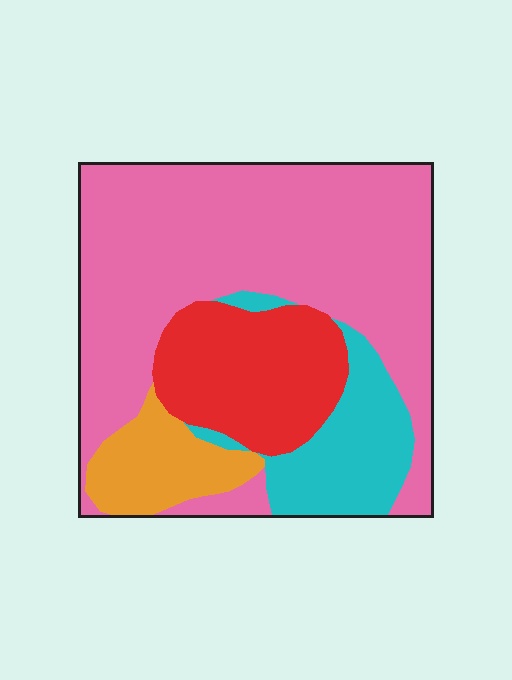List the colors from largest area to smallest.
From largest to smallest: pink, red, cyan, orange.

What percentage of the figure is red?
Red covers 18% of the figure.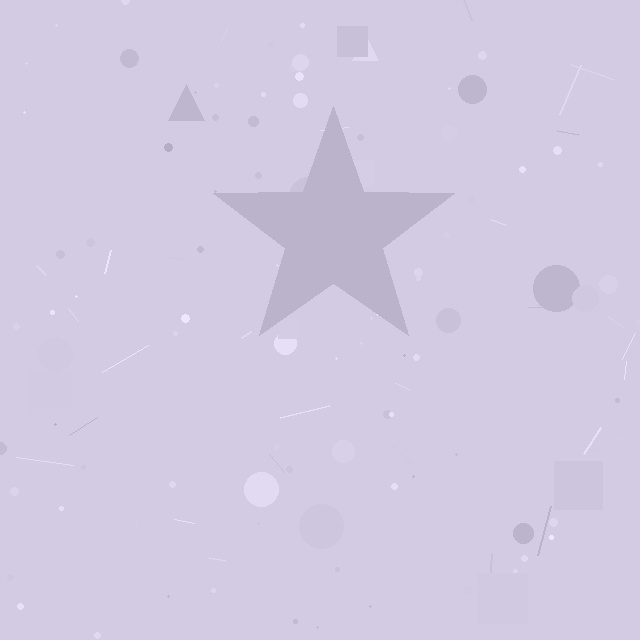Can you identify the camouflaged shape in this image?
The camouflaged shape is a star.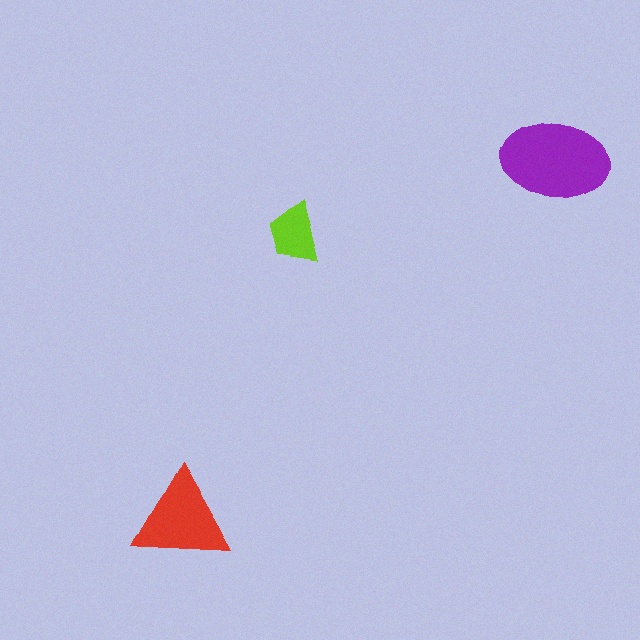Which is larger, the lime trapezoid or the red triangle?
The red triangle.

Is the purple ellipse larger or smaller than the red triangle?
Larger.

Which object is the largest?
The purple ellipse.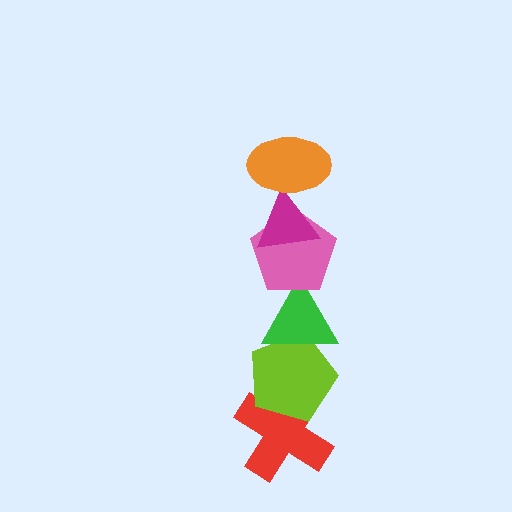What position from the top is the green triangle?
The green triangle is 4th from the top.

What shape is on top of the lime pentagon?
The green triangle is on top of the lime pentagon.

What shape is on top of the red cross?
The lime pentagon is on top of the red cross.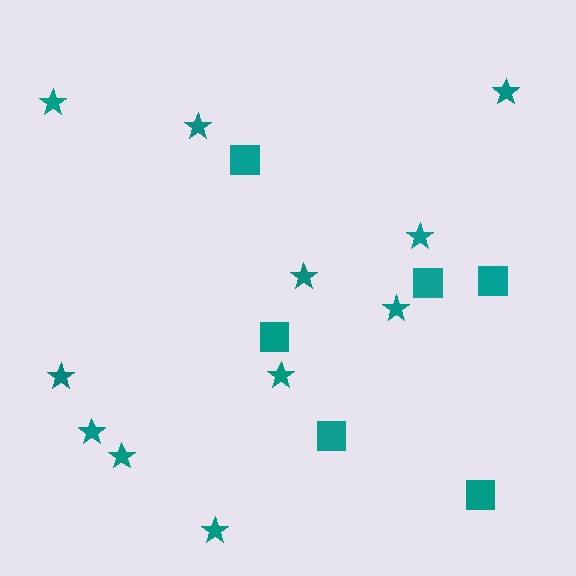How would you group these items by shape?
There are 2 groups: one group of stars (11) and one group of squares (6).